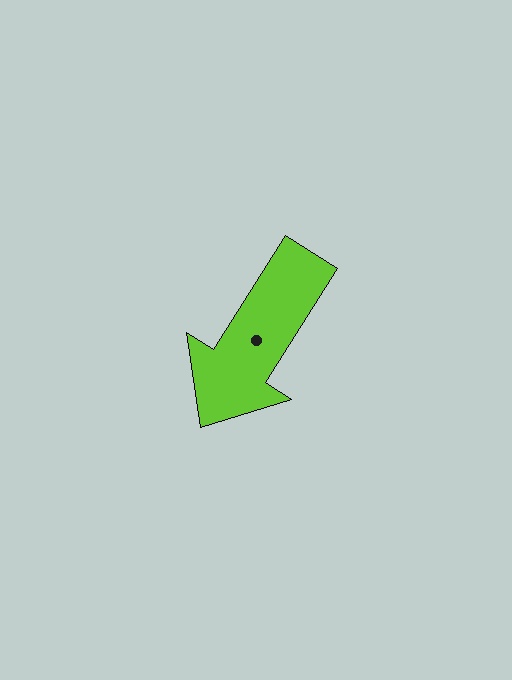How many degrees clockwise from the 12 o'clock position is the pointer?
Approximately 212 degrees.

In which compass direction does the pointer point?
Southwest.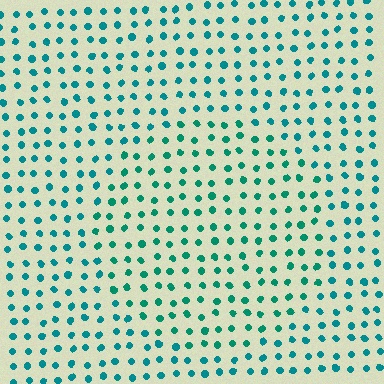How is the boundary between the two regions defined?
The boundary is defined purely by a slight shift in hue (about 18 degrees). Spacing, size, and orientation are identical on both sides.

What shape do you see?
I see a circle.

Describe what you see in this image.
The image is filled with small teal elements in a uniform arrangement. A circle-shaped region is visible where the elements are tinted to a slightly different hue, forming a subtle color boundary.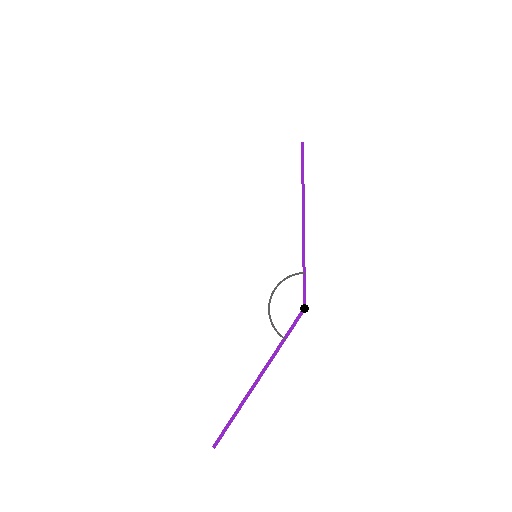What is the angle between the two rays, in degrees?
Approximately 146 degrees.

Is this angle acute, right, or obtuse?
It is obtuse.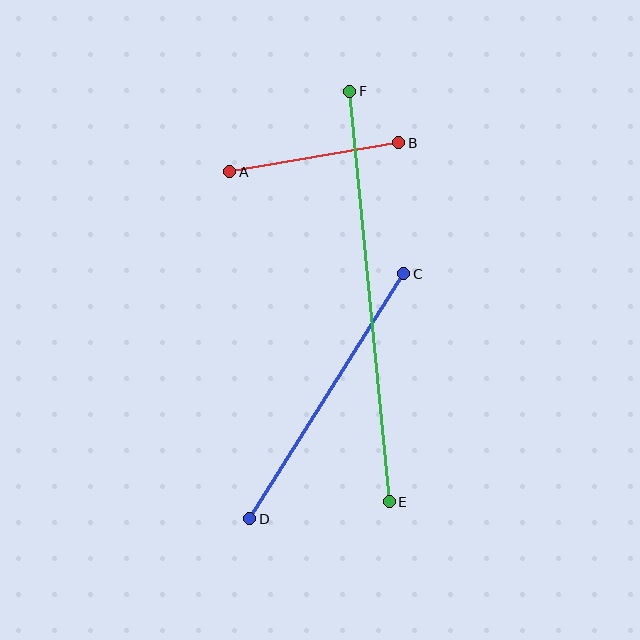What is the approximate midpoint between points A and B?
The midpoint is at approximately (314, 157) pixels.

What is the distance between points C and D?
The distance is approximately 289 pixels.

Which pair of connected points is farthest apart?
Points E and F are farthest apart.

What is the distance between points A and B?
The distance is approximately 172 pixels.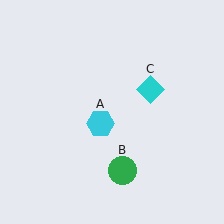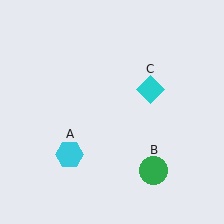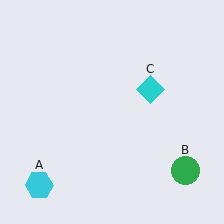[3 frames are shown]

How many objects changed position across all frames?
2 objects changed position: cyan hexagon (object A), green circle (object B).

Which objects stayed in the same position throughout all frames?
Cyan diamond (object C) remained stationary.